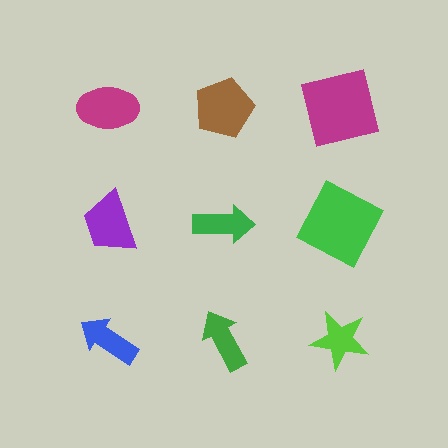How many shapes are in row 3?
3 shapes.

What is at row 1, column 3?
A magenta square.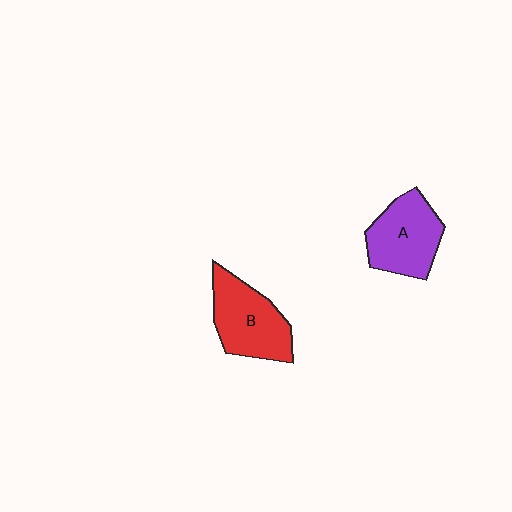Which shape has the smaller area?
Shape A (purple).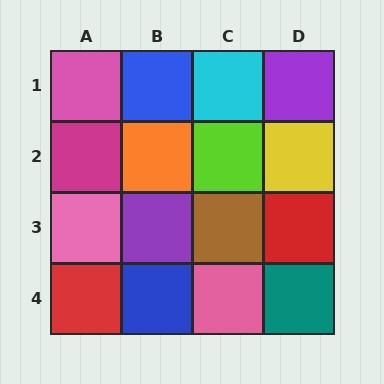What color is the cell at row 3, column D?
Red.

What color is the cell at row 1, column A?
Pink.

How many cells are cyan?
1 cell is cyan.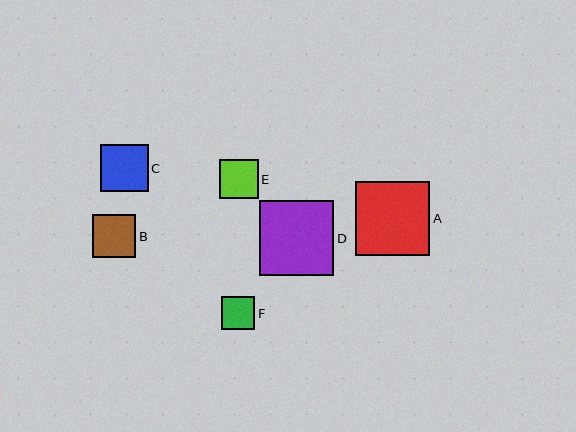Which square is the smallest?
Square F is the smallest with a size of approximately 34 pixels.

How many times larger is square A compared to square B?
Square A is approximately 1.7 times the size of square B.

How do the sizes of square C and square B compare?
Square C and square B are approximately the same size.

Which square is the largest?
Square D is the largest with a size of approximately 75 pixels.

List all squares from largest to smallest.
From largest to smallest: D, A, C, B, E, F.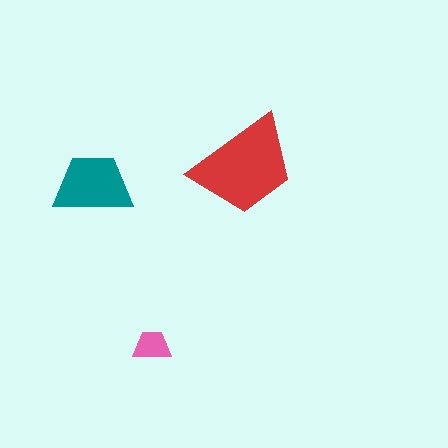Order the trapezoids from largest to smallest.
the red one, the teal one, the pink one.